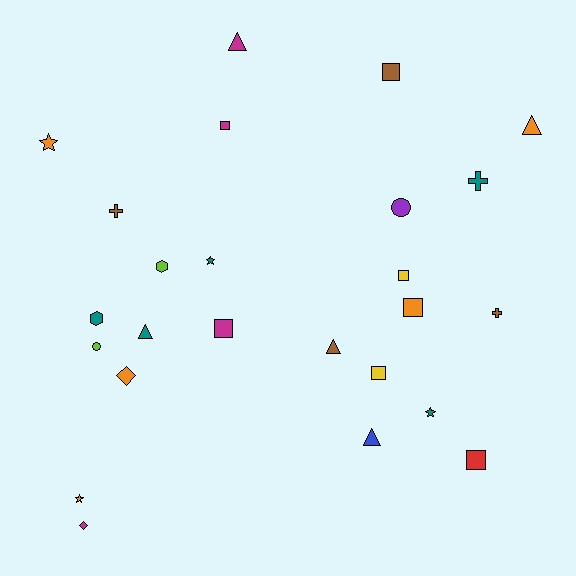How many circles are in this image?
There are 2 circles.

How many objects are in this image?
There are 25 objects.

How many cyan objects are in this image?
There are no cyan objects.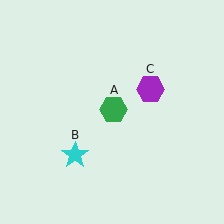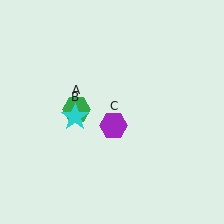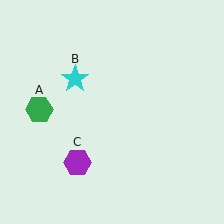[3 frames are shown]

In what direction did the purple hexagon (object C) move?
The purple hexagon (object C) moved down and to the left.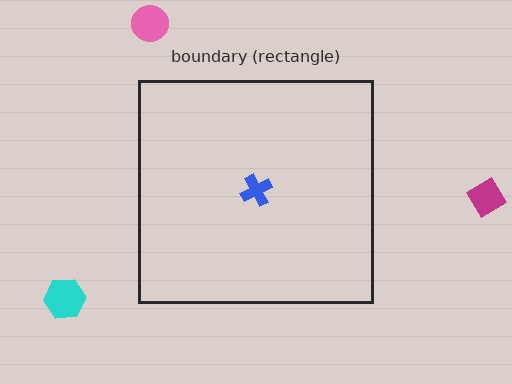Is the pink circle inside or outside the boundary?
Outside.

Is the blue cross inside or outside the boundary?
Inside.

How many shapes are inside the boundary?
1 inside, 3 outside.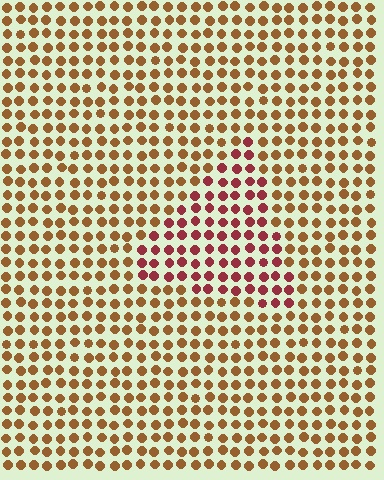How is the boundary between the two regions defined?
The boundary is defined purely by a slight shift in hue (about 38 degrees). Spacing, size, and orientation are identical on both sides.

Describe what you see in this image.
The image is filled with small brown elements in a uniform arrangement. A triangle-shaped region is visible where the elements are tinted to a slightly different hue, forming a subtle color boundary.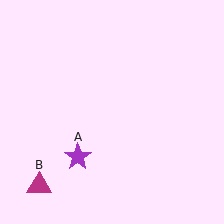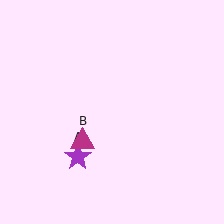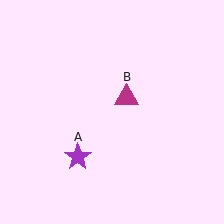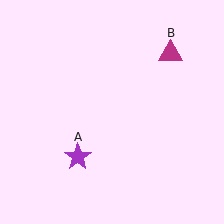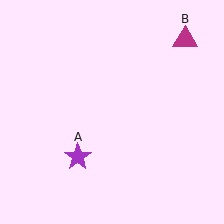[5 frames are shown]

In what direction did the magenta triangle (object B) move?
The magenta triangle (object B) moved up and to the right.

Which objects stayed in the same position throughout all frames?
Purple star (object A) remained stationary.